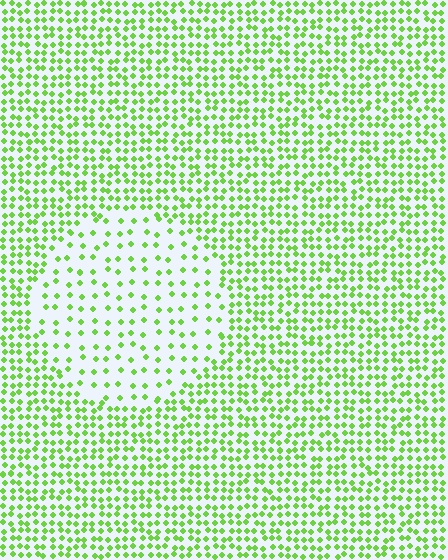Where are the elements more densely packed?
The elements are more densely packed outside the circle boundary.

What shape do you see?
I see a circle.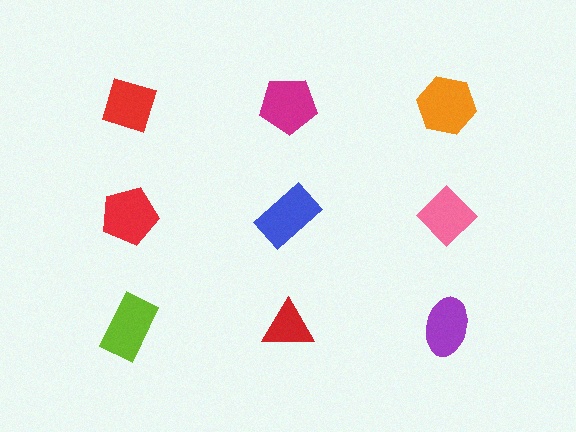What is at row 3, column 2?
A red triangle.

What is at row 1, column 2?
A magenta pentagon.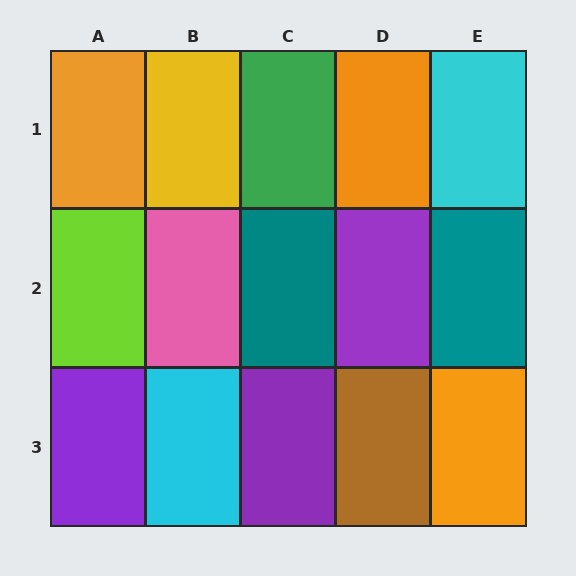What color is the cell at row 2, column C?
Teal.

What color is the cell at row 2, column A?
Lime.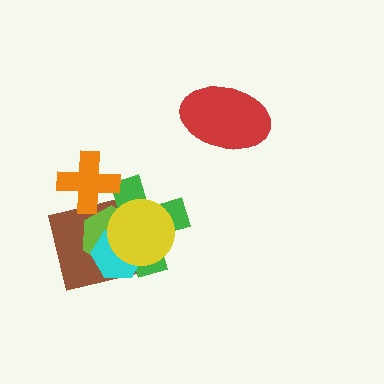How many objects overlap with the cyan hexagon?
4 objects overlap with the cyan hexagon.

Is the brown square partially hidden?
Yes, it is partially covered by another shape.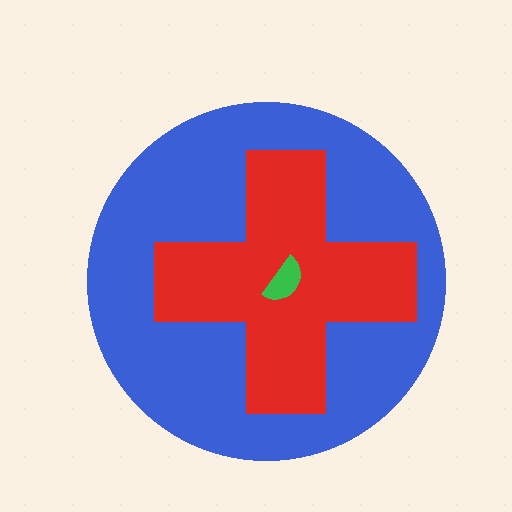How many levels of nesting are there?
3.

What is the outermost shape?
The blue circle.